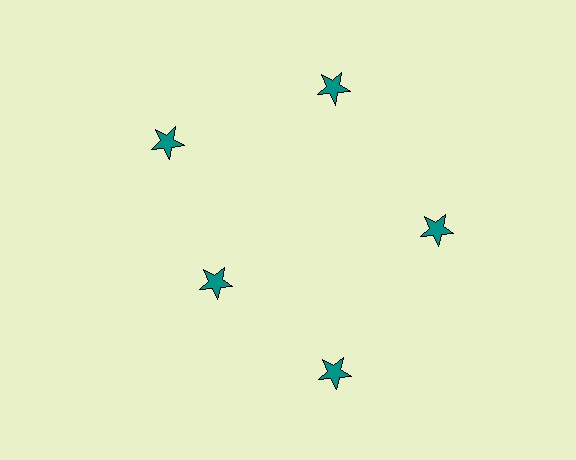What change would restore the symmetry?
The symmetry would be restored by moving it outward, back onto the ring so that all 5 stars sit at equal angles and equal distance from the center.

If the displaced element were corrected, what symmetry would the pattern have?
It would have 5-fold rotational symmetry — the pattern would map onto itself every 72 degrees.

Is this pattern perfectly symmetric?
No. The 5 teal stars are arranged in a ring, but one element near the 8 o'clock position is pulled inward toward the center, breaking the 5-fold rotational symmetry.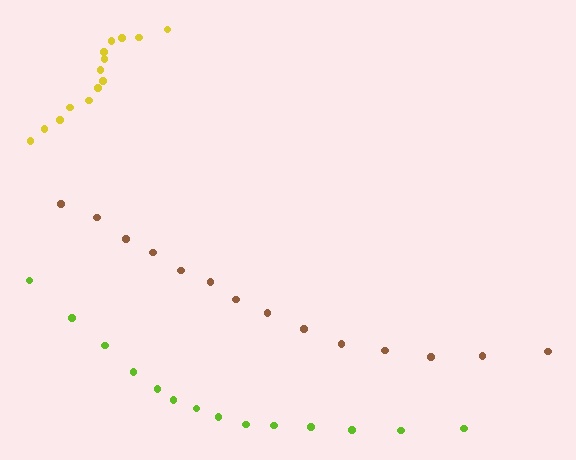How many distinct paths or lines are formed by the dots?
There are 3 distinct paths.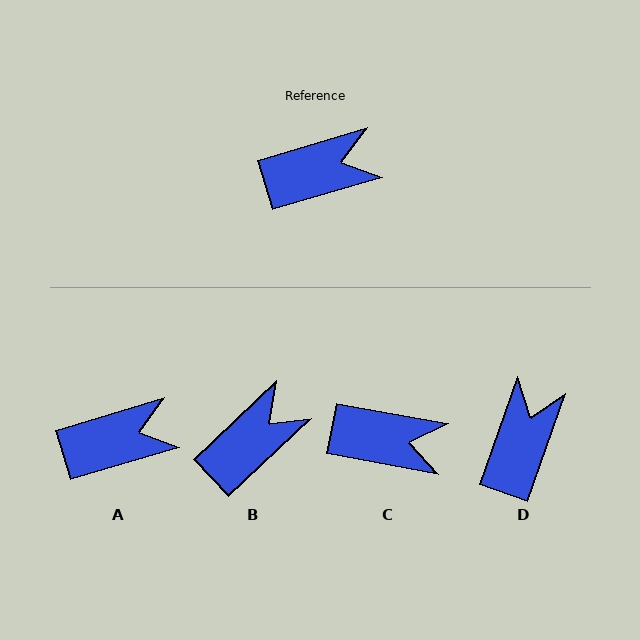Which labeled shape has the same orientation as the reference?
A.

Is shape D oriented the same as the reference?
No, it is off by about 54 degrees.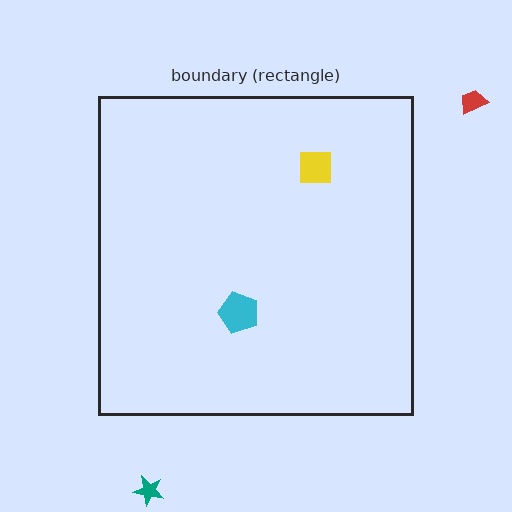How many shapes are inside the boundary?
2 inside, 2 outside.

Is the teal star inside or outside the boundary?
Outside.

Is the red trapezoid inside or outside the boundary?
Outside.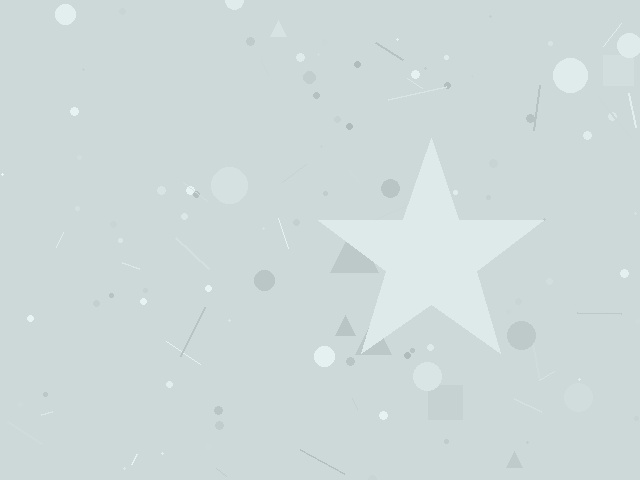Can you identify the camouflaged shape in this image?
The camouflaged shape is a star.